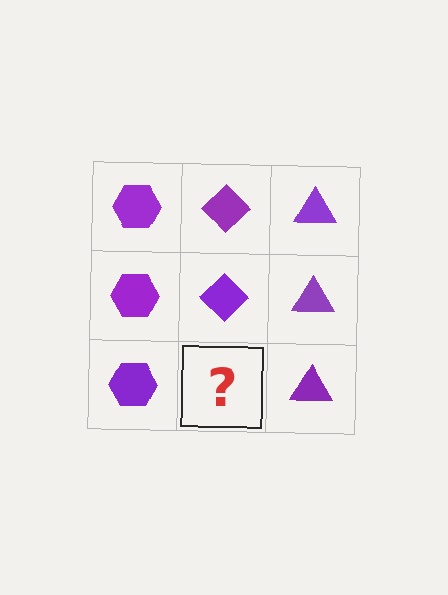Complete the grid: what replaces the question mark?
The question mark should be replaced with a purple diamond.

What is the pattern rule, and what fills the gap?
The rule is that each column has a consistent shape. The gap should be filled with a purple diamond.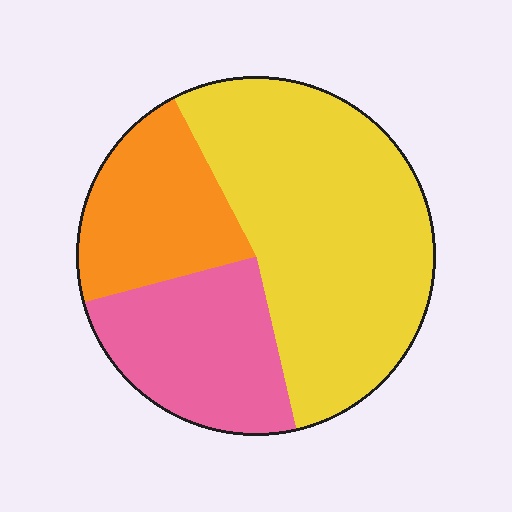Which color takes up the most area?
Yellow, at roughly 55%.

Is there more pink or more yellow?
Yellow.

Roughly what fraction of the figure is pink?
Pink takes up about one quarter (1/4) of the figure.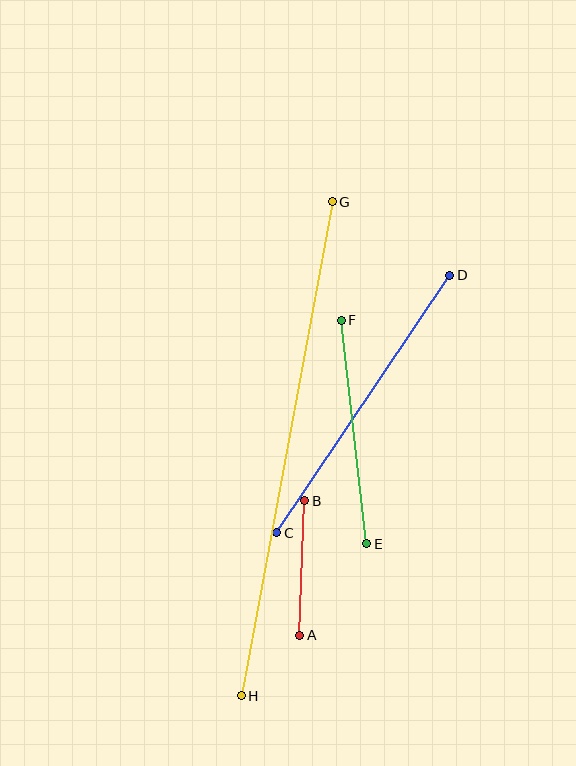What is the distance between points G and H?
The distance is approximately 502 pixels.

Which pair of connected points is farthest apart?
Points G and H are farthest apart.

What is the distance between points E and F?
The distance is approximately 225 pixels.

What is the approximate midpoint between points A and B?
The midpoint is at approximately (302, 568) pixels.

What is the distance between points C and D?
The distance is approximately 310 pixels.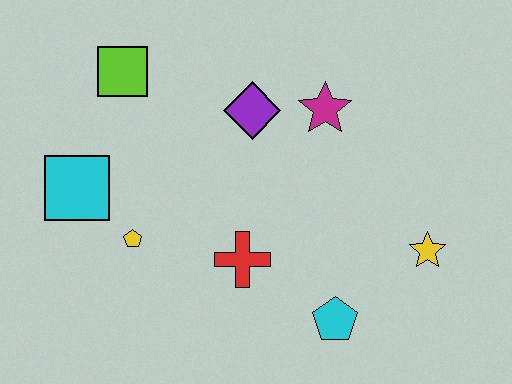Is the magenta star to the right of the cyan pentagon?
No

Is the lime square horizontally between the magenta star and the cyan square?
Yes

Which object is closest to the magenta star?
The purple diamond is closest to the magenta star.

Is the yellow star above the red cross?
Yes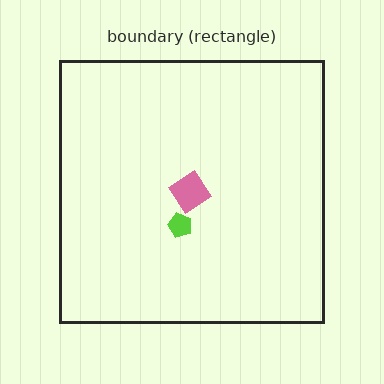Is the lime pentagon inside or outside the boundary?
Inside.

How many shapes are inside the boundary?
2 inside, 0 outside.